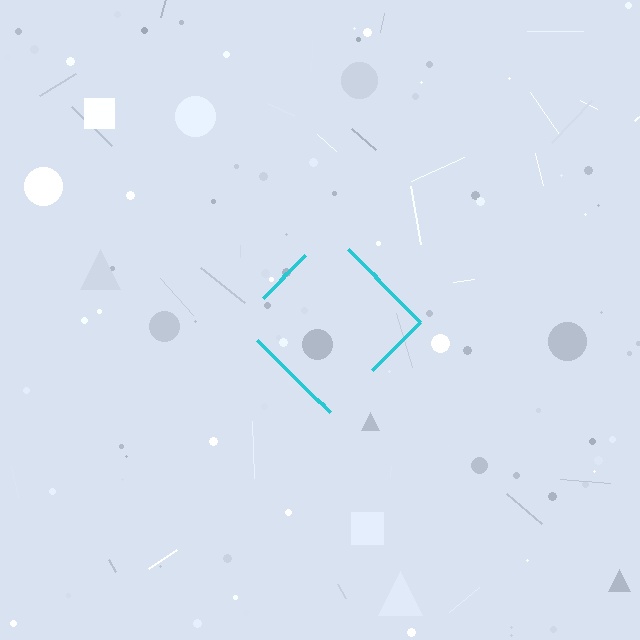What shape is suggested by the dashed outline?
The dashed outline suggests a diamond.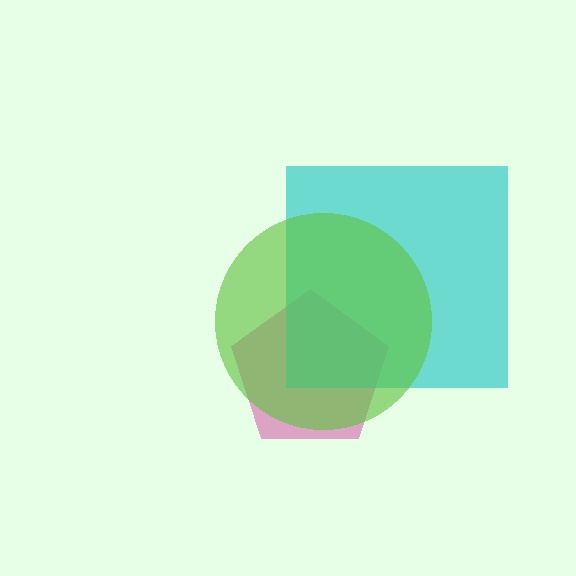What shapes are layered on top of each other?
The layered shapes are: a magenta pentagon, a cyan square, a lime circle.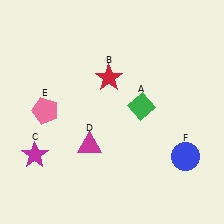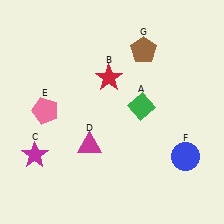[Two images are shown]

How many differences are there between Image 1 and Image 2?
There is 1 difference between the two images.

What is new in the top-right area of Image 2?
A brown pentagon (G) was added in the top-right area of Image 2.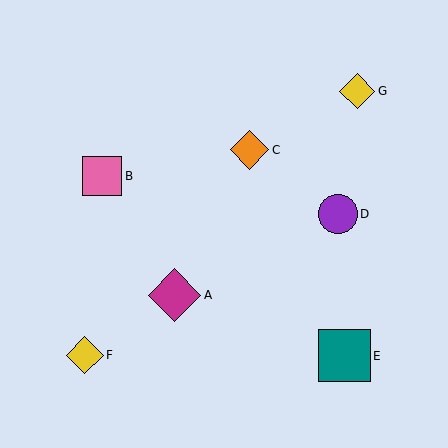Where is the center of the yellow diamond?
The center of the yellow diamond is at (85, 355).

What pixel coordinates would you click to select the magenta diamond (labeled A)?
Click at (175, 295) to select the magenta diamond A.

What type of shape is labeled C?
Shape C is an orange diamond.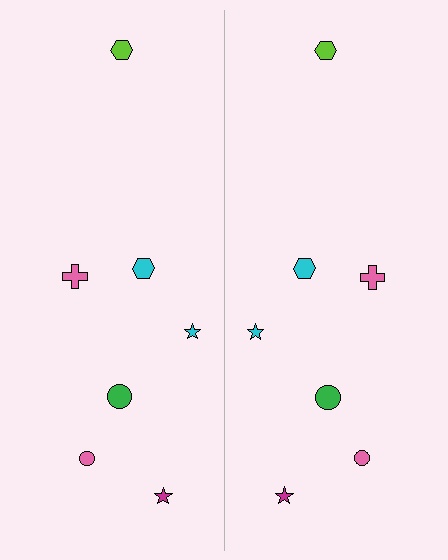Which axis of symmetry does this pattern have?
The pattern has a vertical axis of symmetry running through the center of the image.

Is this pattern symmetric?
Yes, this pattern has bilateral (reflection) symmetry.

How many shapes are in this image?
There are 14 shapes in this image.